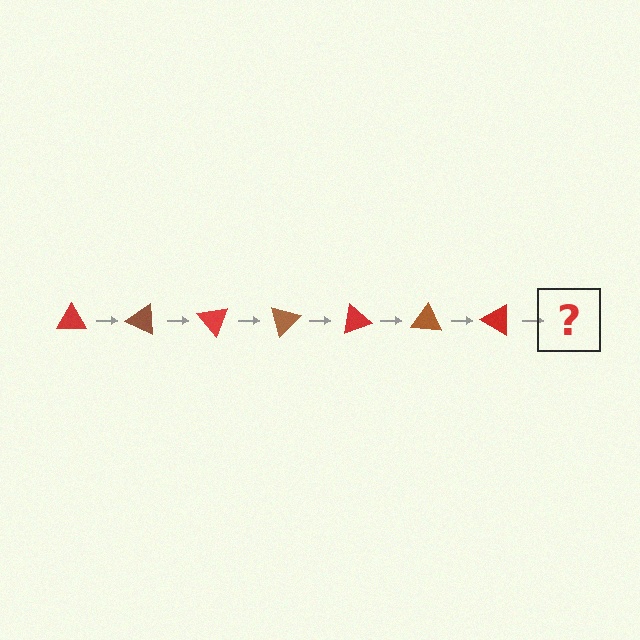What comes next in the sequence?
The next element should be a brown triangle, rotated 175 degrees from the start.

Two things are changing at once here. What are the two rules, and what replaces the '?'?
The two rules are that it rotates 25 degrees each step and the color cycles through red and brown. The '?' should be a brown triangle, rotated 175 degrees from the start.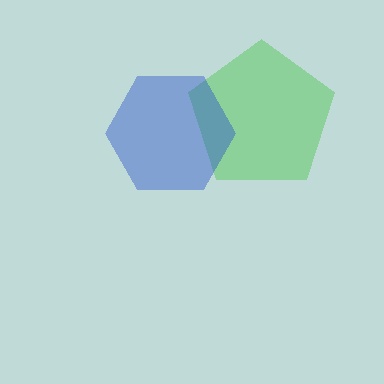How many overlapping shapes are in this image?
There are 2 overlapping shapes in the image.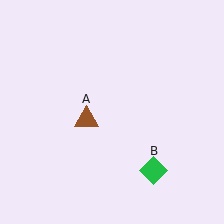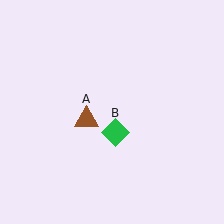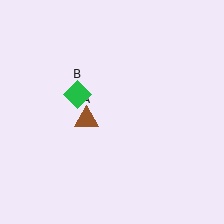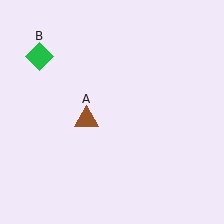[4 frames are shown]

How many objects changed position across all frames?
1 object changed position: green diamond (object B).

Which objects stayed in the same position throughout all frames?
Brown triangle (object A) remained stationary.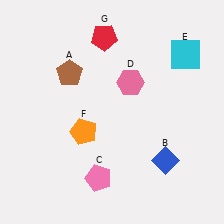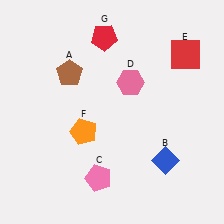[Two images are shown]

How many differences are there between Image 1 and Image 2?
There is 1 difference between the two images.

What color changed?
The square (E) changed from cyan in Image 1 to red in Image 2.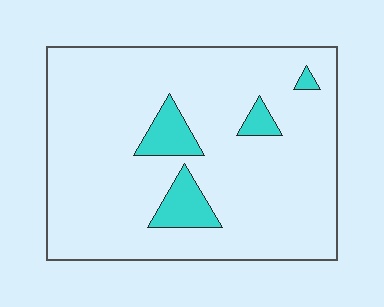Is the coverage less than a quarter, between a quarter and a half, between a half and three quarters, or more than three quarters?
Less than a quarter.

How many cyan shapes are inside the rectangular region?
4.